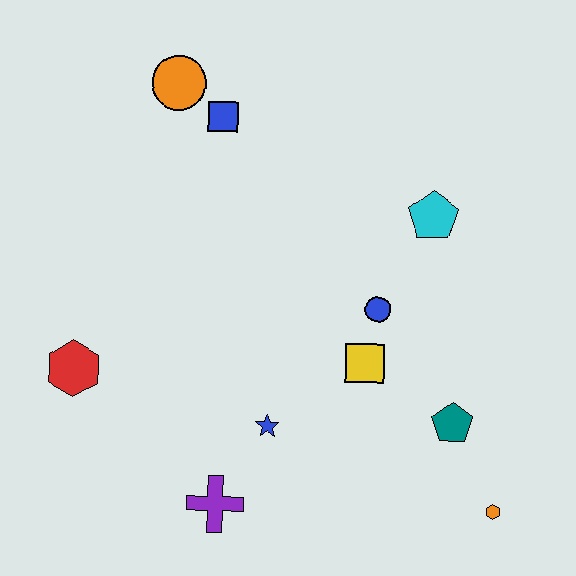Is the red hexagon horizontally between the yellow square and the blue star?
No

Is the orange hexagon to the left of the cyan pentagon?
No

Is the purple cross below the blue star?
Yes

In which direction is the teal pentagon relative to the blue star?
The teal pentagon is to the right of the blue star.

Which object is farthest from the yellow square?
The orange circle is farthest from the yellow square.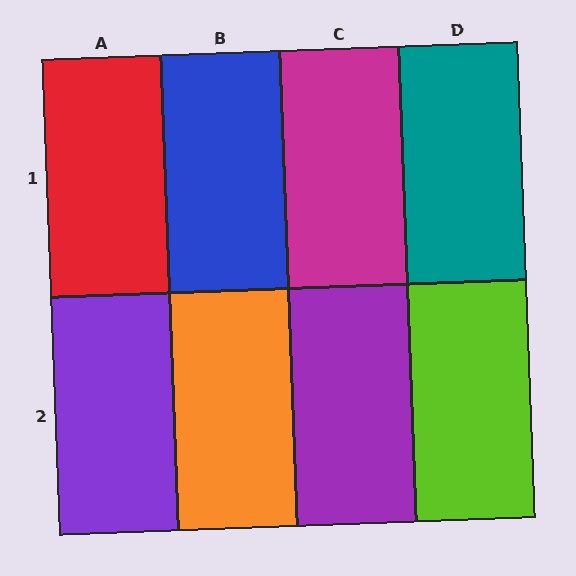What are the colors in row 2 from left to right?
Purple, orange, purple, lime.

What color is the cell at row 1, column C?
Magenta.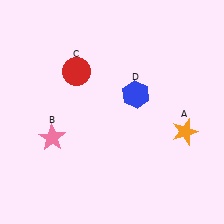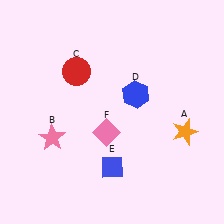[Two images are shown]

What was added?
A blue diamond (E), a pink diamond (F) were added in Image 2.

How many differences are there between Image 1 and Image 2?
There are 2 differences between the two images.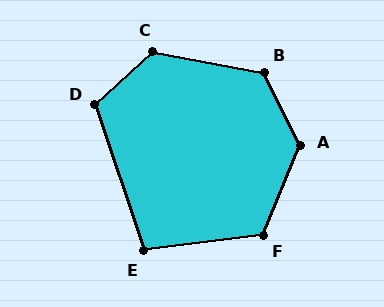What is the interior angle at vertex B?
Approximately 127 degrees (obtuse).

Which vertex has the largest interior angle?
A, at approximately 131 degrees.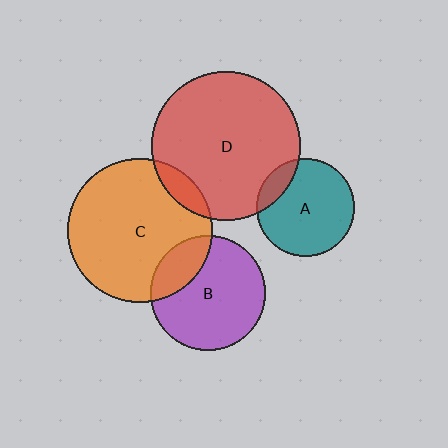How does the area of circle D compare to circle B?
Approximately 1.7 times.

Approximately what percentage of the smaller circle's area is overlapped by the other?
Approximately 20%.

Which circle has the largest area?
Circle D (red).